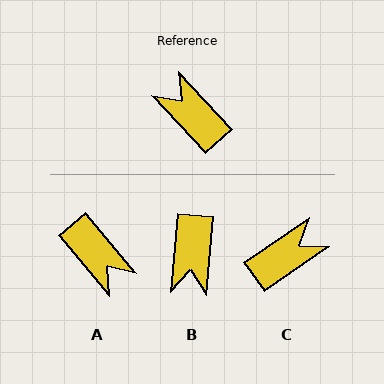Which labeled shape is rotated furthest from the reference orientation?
A, about 178 degrees away.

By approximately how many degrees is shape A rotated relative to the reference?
Approximately 178 degrees counter-clockwise.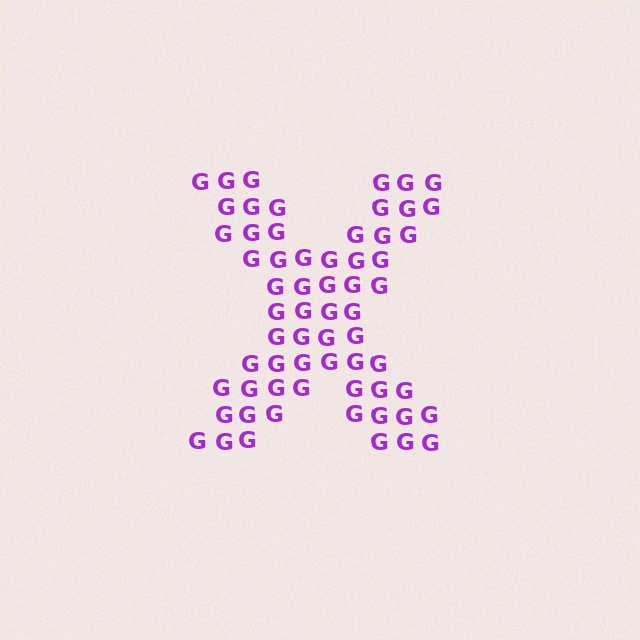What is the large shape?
The large shape is the letter X.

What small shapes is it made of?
It is made of small letter G's.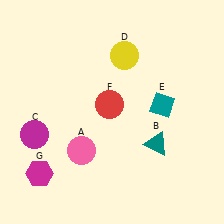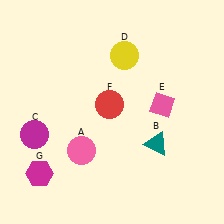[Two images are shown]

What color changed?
The diamond (E) changed from teal in Image 1 to pink in Image 2.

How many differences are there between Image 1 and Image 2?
There is 1 difference between the two images.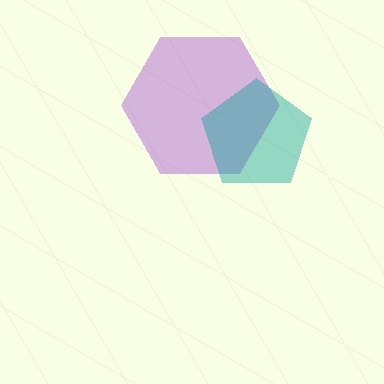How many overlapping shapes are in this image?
There are 2 overlapping shapes in the image.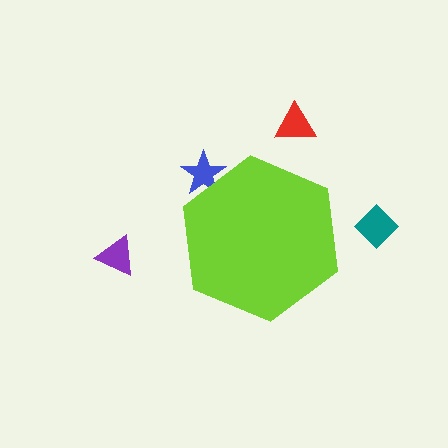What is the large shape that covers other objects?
A lime hexagon.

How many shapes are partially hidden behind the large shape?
1 shape is partially hidden.